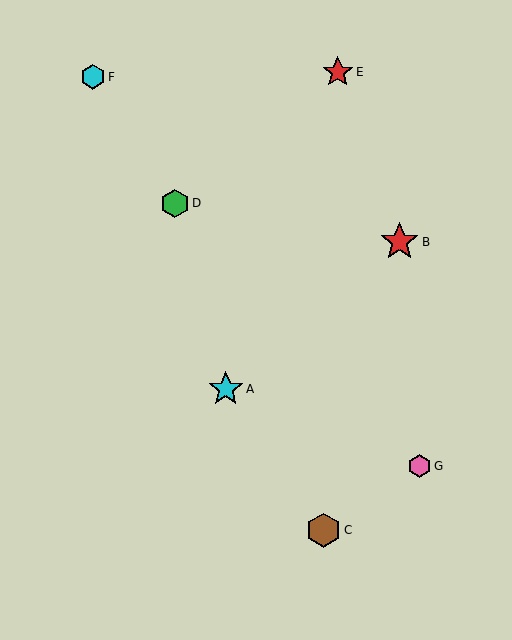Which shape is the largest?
The red star (labeled B) is the largest.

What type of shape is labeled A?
Shape A is a cyan star.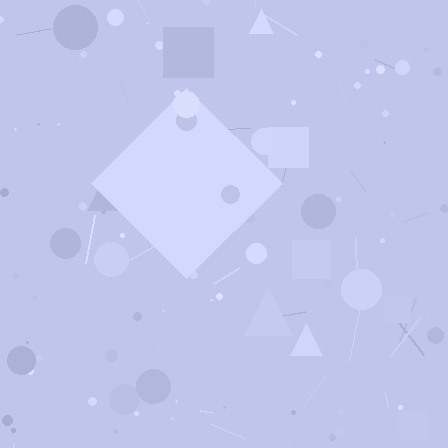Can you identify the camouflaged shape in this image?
The camouflaged shape is a diamond.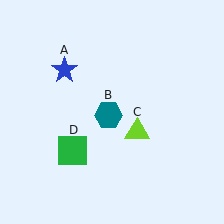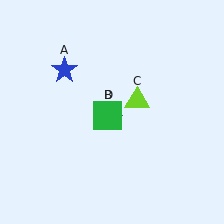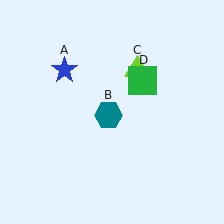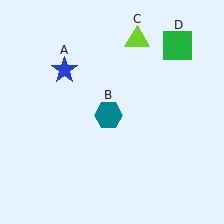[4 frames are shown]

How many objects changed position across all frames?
2 objects changed position: lime triangle (object C), green square (object D).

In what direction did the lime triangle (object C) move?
The lime triangle (object C) moved up.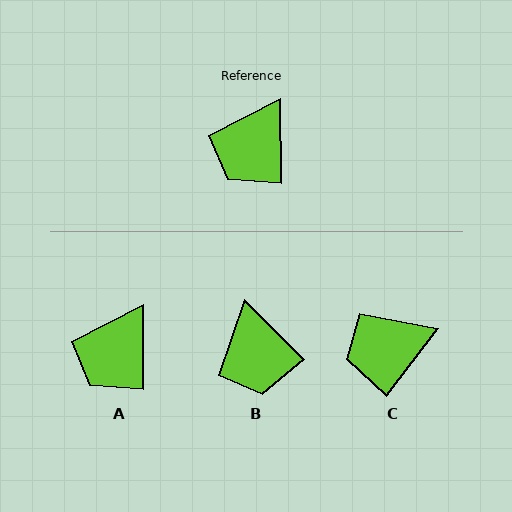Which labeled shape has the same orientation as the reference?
A.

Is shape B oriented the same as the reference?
No, it is off by about 44 degrees.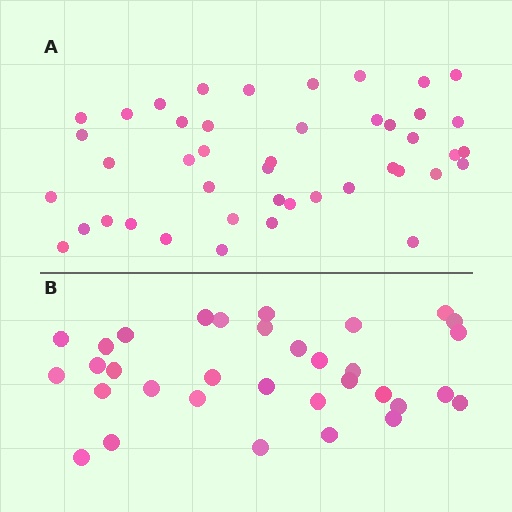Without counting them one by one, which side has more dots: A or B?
Region A (the top region) has more dots.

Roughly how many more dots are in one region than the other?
Region A has roughly 12 or so more dots than region B.